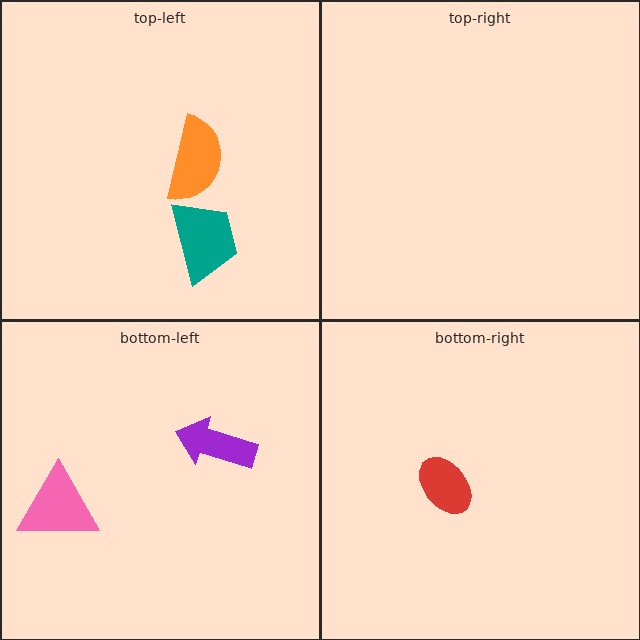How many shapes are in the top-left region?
2.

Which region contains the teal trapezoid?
The top-left region.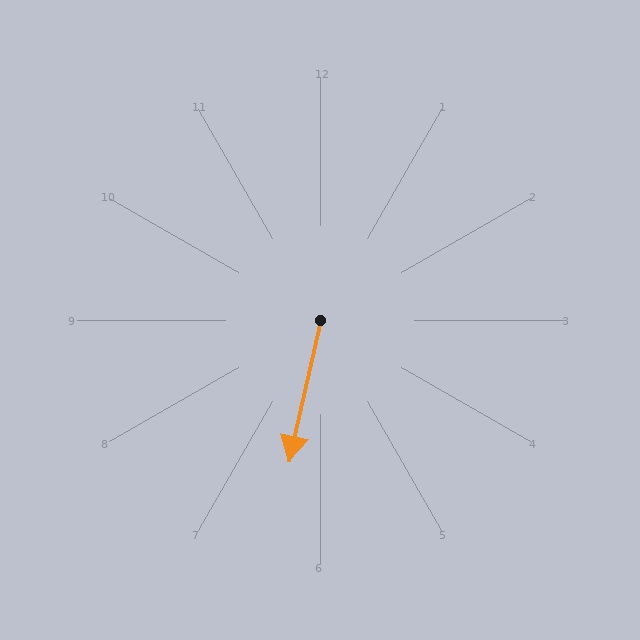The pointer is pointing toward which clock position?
Roughly 6 o'clock.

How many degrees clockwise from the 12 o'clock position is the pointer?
Approximately 192 degrees.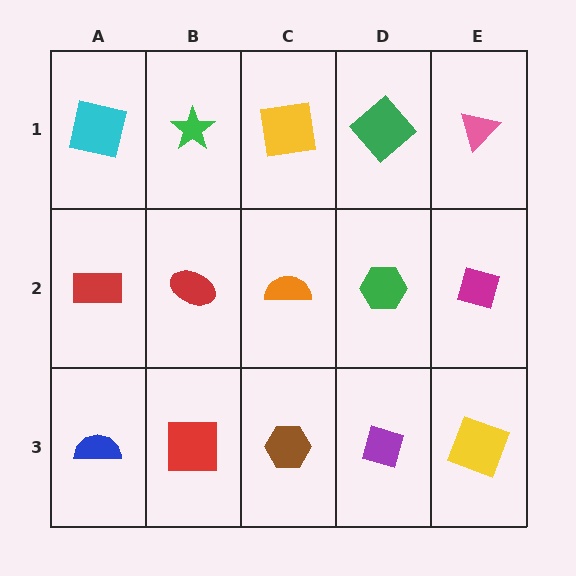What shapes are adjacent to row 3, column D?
A green hexagon (row 2, column D), a brown hexagon (row 3, column C), a yellow square (row 3, column E).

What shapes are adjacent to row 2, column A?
A cyan square (row 1, column A), a blue semicircle (row 3, column A), a red ellipse (row 2, column B).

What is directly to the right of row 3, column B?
A brown hexagon.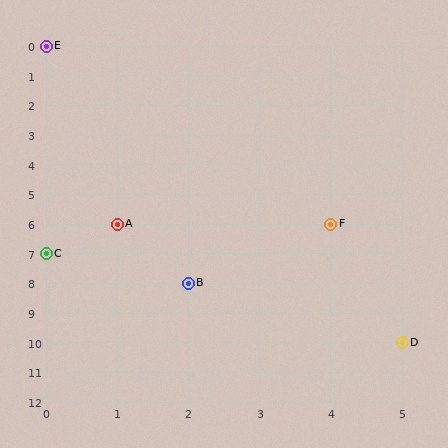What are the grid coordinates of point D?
Point D is at grid coordinates (5, 10).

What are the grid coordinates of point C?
Point C is at grid coordinates (0, 7).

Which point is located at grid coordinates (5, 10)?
Point D is at (5, 10).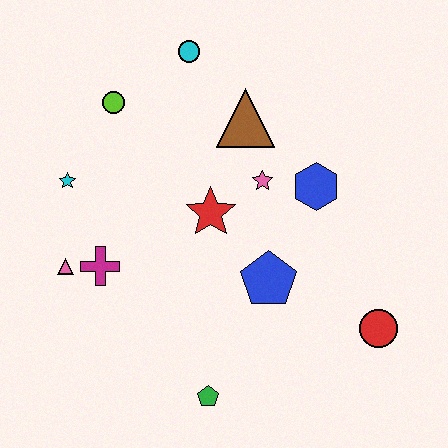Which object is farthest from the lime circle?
The red circle is farthest from the lime circle.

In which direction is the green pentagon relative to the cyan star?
The green pentagon is below the cyan star.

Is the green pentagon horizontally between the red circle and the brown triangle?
No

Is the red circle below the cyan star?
Yes